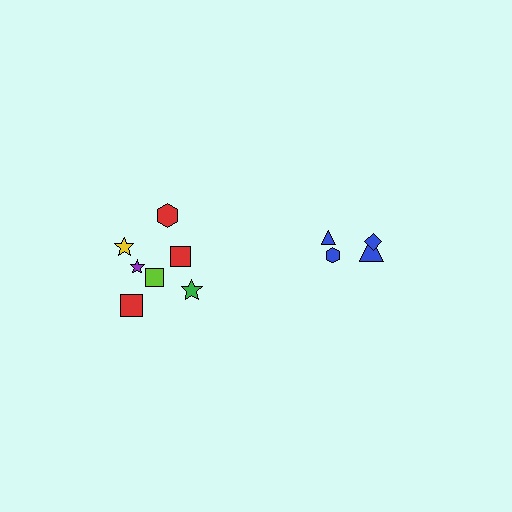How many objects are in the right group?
There are 4 objects.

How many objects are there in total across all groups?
There are 11 objects.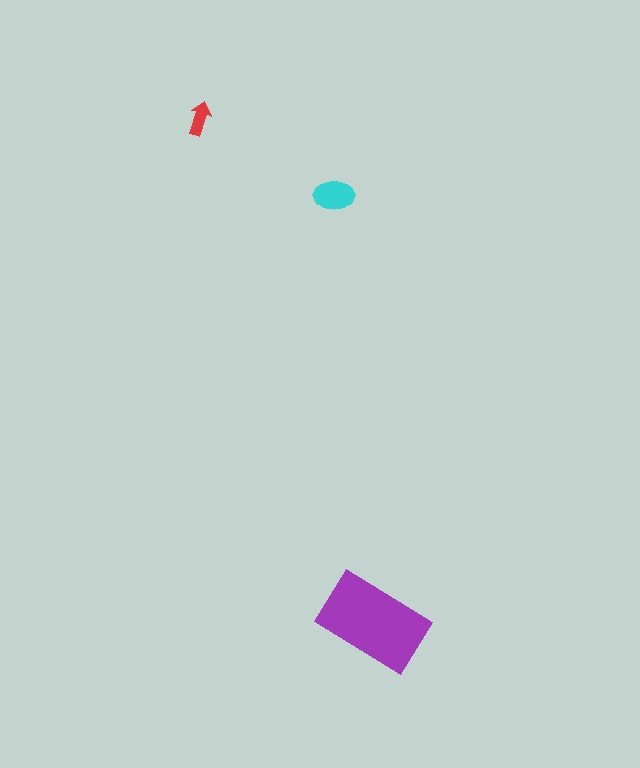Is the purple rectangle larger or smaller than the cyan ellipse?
Larger.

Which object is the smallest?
The red arrow.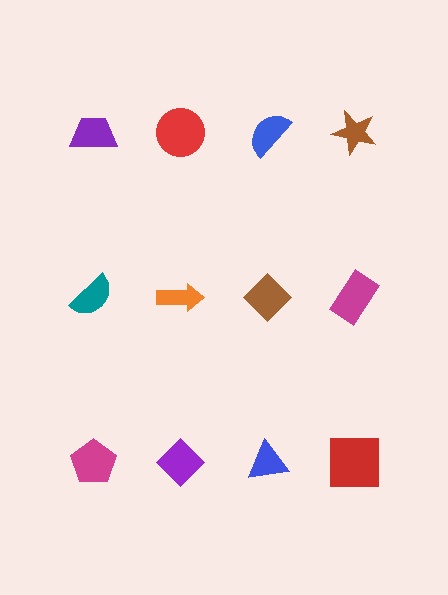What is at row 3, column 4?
A red square.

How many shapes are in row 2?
4 shapes.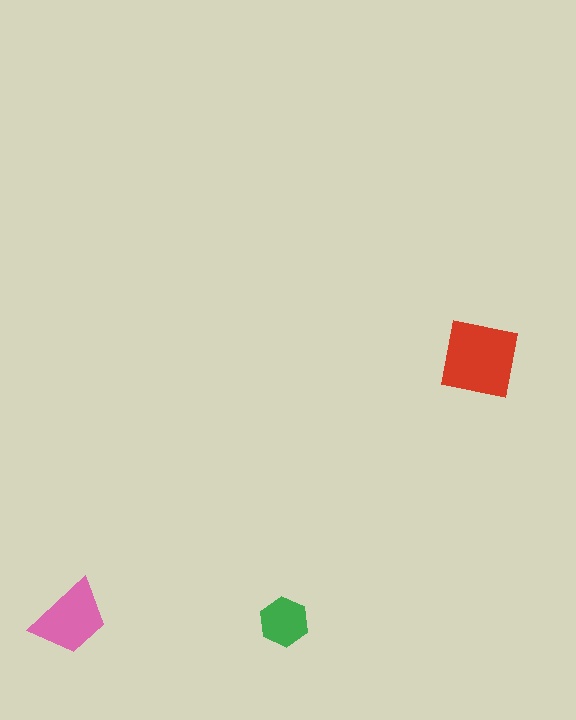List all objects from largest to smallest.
The red square, the pink trapezoid, the green hexagon.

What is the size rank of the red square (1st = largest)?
1st.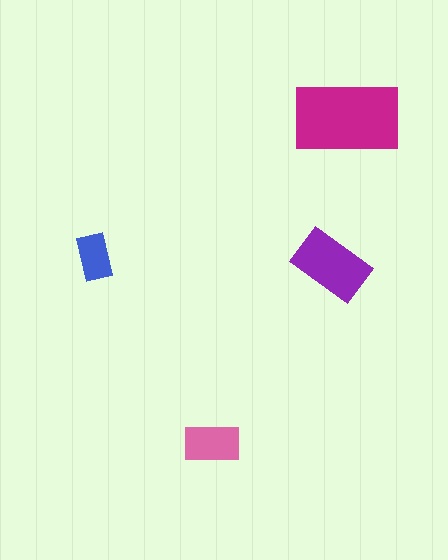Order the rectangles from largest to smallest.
the magenta one, the purple one, the pink one, the blue one.